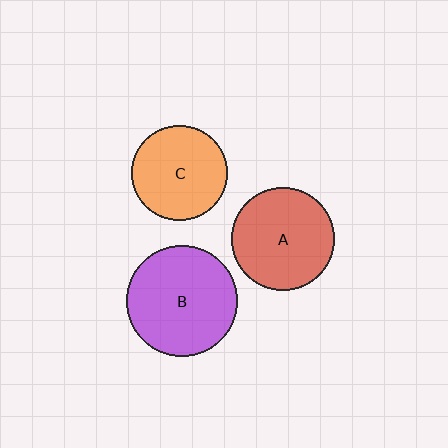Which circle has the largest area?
Circle B (purple).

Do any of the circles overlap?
No, none of the circles overlap.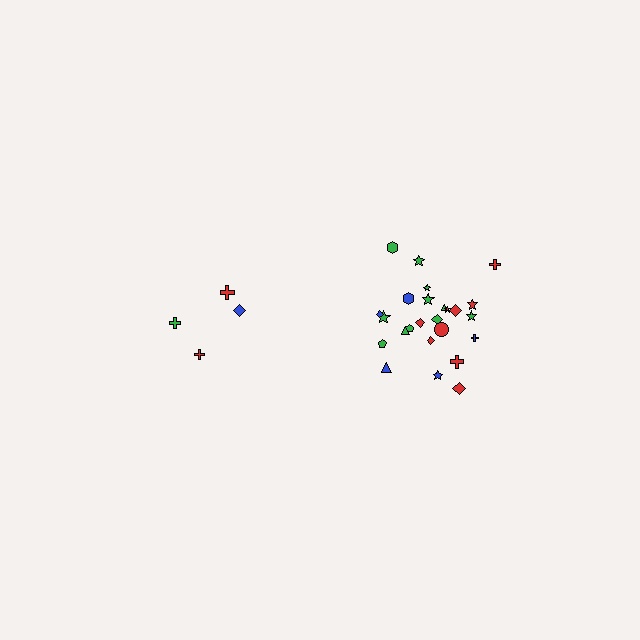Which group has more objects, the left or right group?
The right group.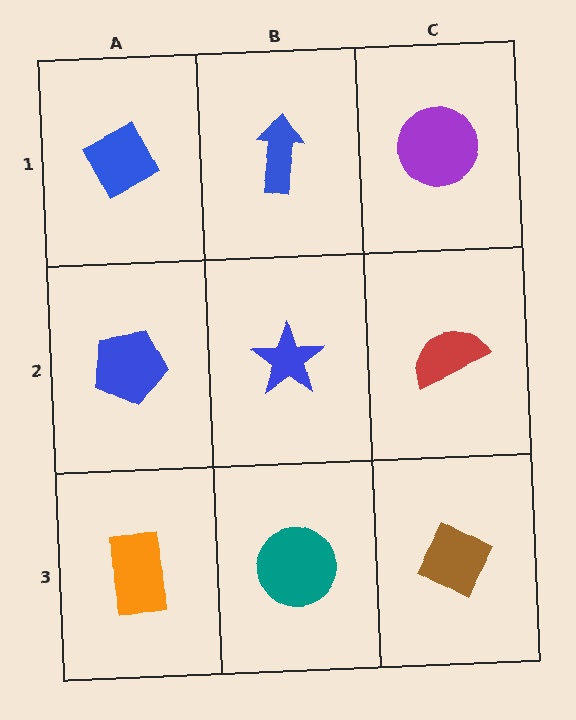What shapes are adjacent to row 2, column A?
A blue diamond (row 1, column A), an orange rectangle (row 3, column A), a blue star (row 2, column B).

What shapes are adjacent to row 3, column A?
A blue pentagon (row 2, column A), a teal circle (row 3, column B).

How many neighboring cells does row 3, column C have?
2.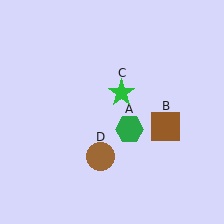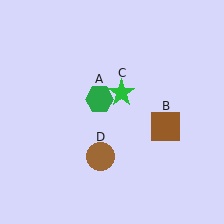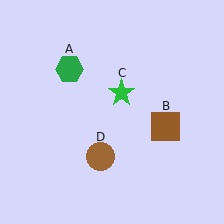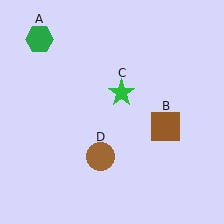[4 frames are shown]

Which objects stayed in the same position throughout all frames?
Brown square (object B) and green star (object C) and brown circle (object D) remained stationary.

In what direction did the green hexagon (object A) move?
The green hexagon (object A) moved up and to the left.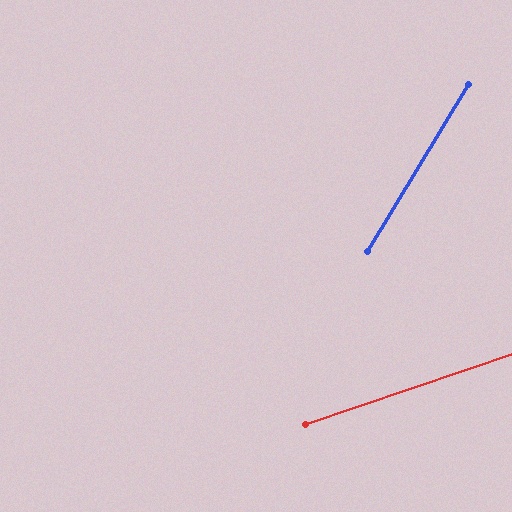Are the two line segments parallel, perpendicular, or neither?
Neither parallel nor perpendicular — they differ by about 40°.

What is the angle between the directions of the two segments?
Approximately 40 degrees.